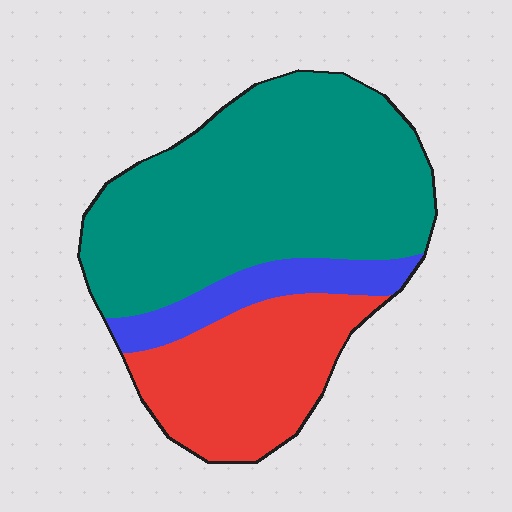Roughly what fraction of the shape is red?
Red covers around 30% of the shape.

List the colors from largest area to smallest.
From largest to smallest: teal, red, blue.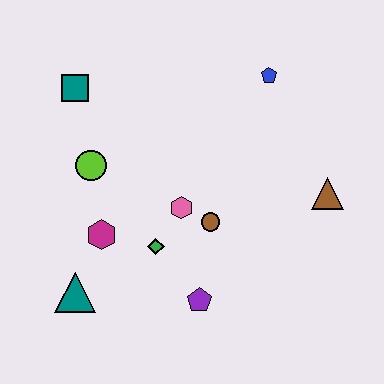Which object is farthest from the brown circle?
The teal square is farthest from the brown circle.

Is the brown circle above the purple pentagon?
Yes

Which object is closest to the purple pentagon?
The green diamond is closest to the purple pentagon.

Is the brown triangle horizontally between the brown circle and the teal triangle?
No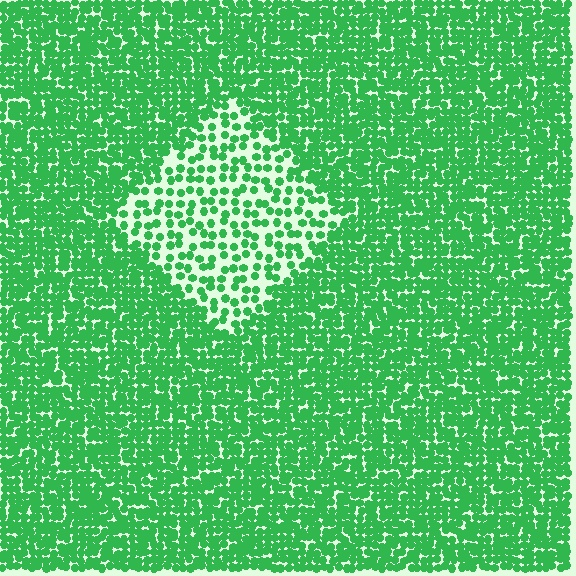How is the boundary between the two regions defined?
The boundary is defined by a change in element density (approximately 2.3x ratio). All elements are the same color, size, and shape.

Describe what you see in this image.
The image contains small green elements arranged at two different densities. A diamond-shaped region is visible where the elements are less densely packed than the surrounding area.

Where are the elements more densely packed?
The elements are more densely packed outside the diamond boundary.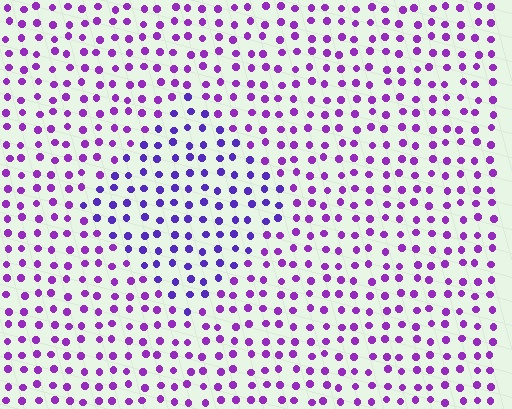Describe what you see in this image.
The image is filled with small purple elements in a uniform arrangement. A diamond-shaped region is visible where the elements are tinted to a slightly different hue, forming a subtle color boundary.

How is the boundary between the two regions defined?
The boundary is defined purely by a slight shift in hue (about 27 degrees). Spacing, size, and orientation are identical on both sides.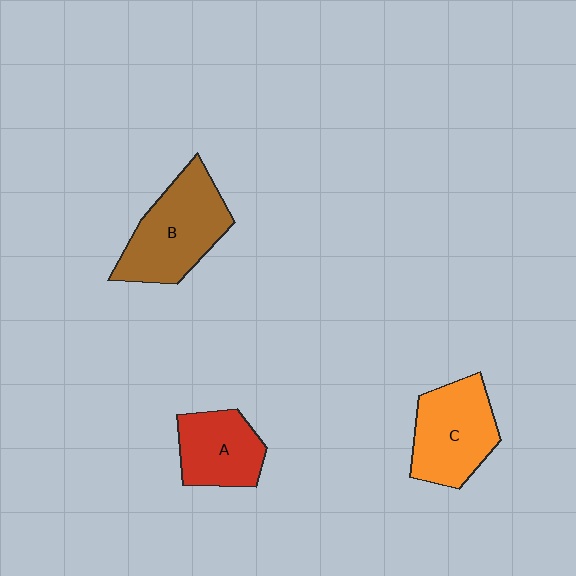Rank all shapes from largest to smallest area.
From largest to smallest: B (brown), C (orange), A (red).